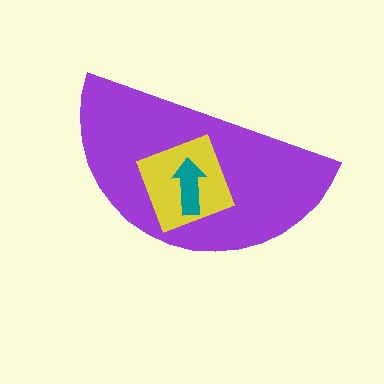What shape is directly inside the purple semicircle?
The yellow square.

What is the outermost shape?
The purple semicircle.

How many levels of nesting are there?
3.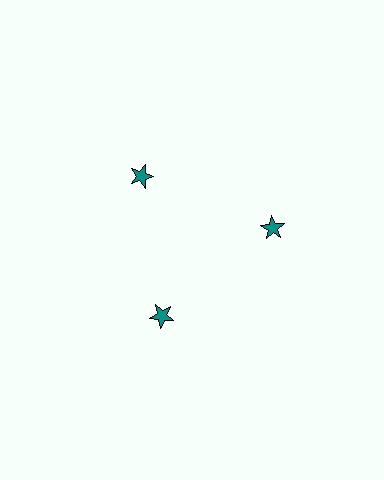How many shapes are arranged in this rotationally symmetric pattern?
There are 3 shapes, arranged in 3 groups of 1.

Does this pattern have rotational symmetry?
Yes, this pattern has 3-fold rotational symmetry. It looks the same after rotating 120 degrees around the center.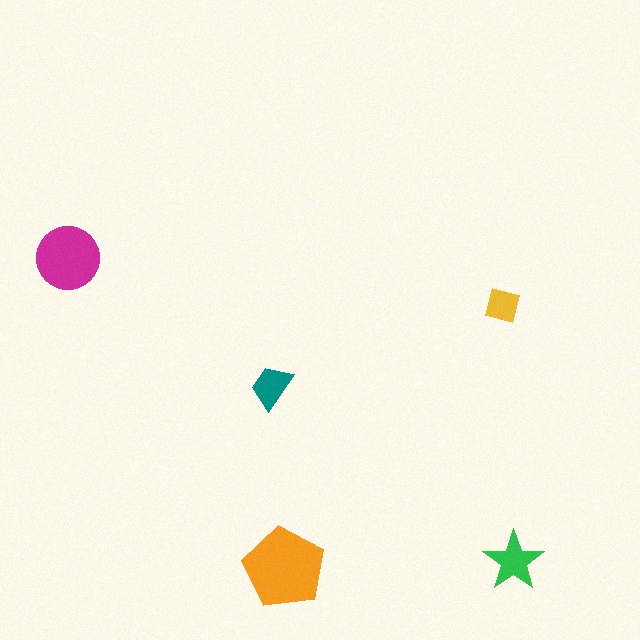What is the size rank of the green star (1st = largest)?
3rd.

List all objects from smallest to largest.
The yellow square, the teal trapezoid, the green star, the magenta circle, the orange pentagon.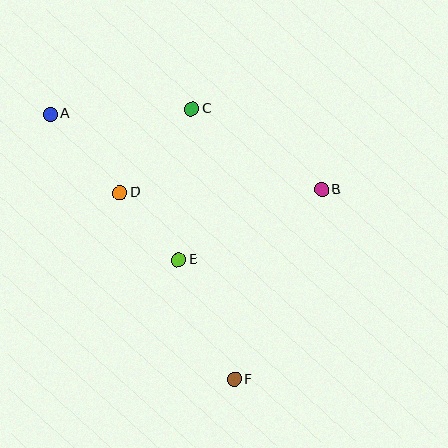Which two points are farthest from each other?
Points A and F are farthest from each other.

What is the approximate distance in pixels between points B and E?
The distance between B and E is approximately 159 pixels.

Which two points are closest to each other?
Points D and E are closest to each other.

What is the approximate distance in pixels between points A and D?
The distance between A and D is approximately 105 pixels.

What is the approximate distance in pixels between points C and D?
The distance between C and D is approximately 111 pixels.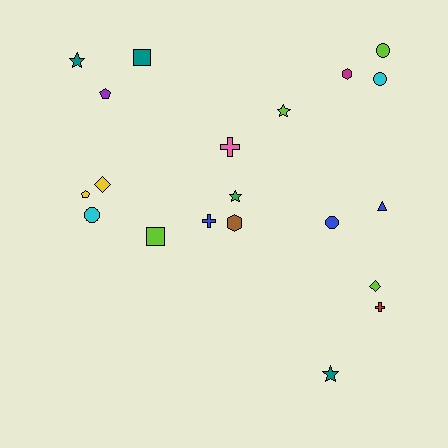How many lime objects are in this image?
There are 4 lime objects.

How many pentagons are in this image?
There are 2 pentagons.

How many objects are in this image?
There are 20 objects.